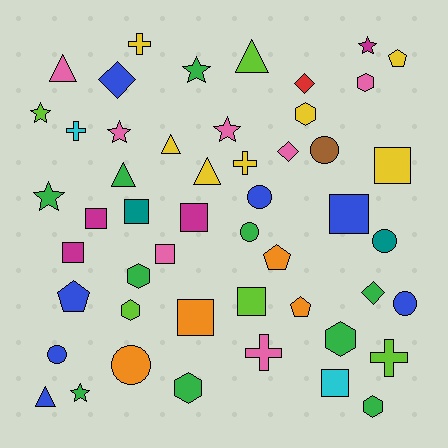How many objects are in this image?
There are 50 objects.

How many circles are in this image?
There are 7 circles.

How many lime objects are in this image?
There are 5 lime objects.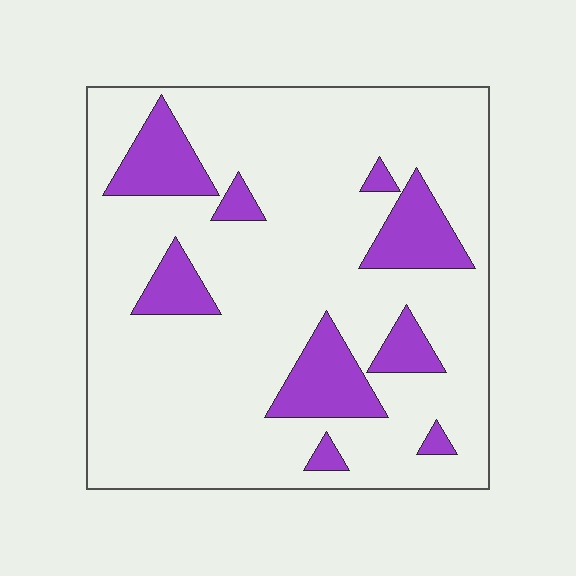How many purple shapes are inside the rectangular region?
9.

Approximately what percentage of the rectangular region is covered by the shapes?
Approximately 20%.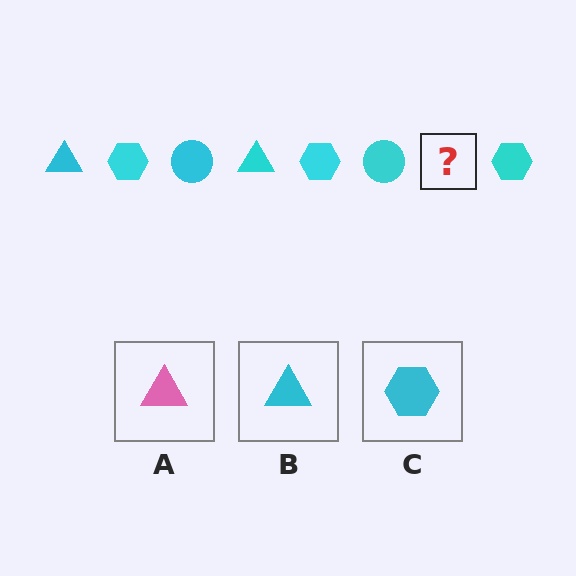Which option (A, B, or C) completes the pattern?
B.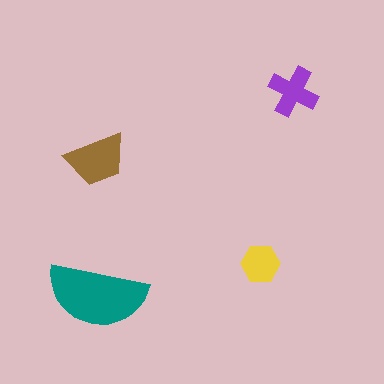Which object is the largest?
The teal semicircle.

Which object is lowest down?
The teal semicircle is bottommost.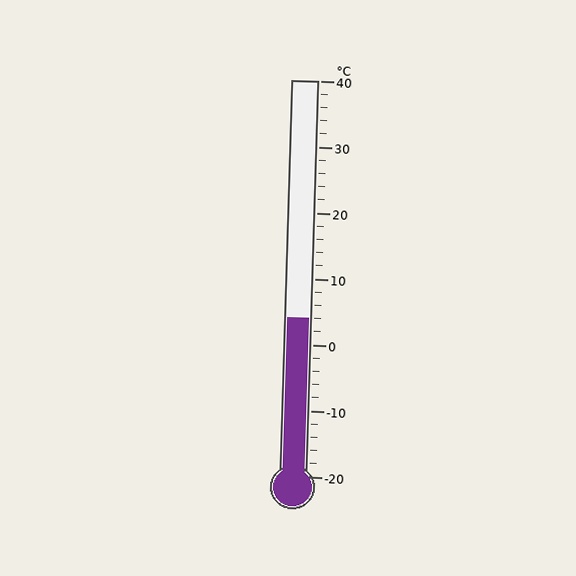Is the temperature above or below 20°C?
The temperature is below 20°C.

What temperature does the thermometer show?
The thermometer shows approximately 4°C.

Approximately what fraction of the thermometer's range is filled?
The thermometer is filled to approximately 40% of its range.